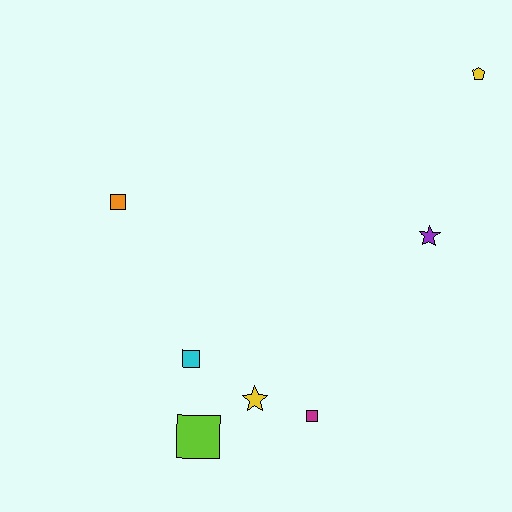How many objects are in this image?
There are 7 objects.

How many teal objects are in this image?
There are no teal objects.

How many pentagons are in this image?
There is 1 pentagon.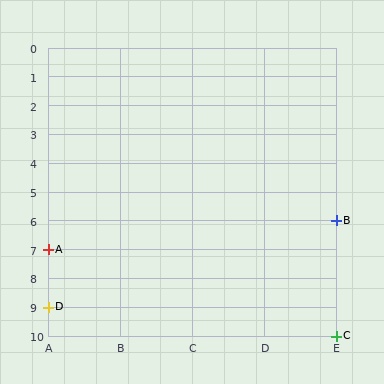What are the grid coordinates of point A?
Point A is at grid coordinates (A, 7).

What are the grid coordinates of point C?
Point C is at grid coordinates (E, 10).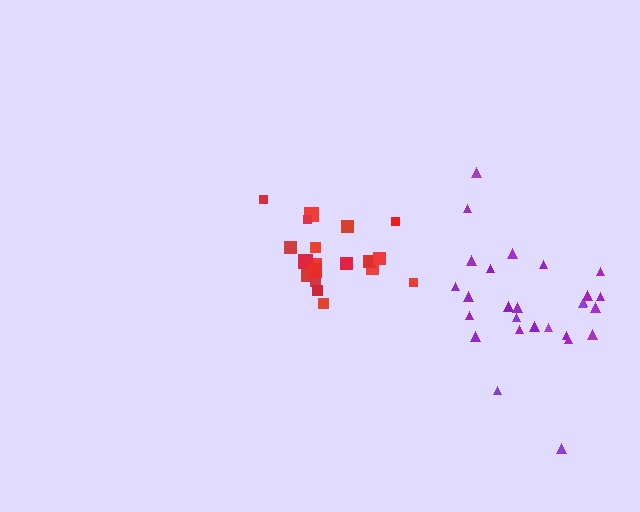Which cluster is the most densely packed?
Red.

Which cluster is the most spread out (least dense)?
Purple.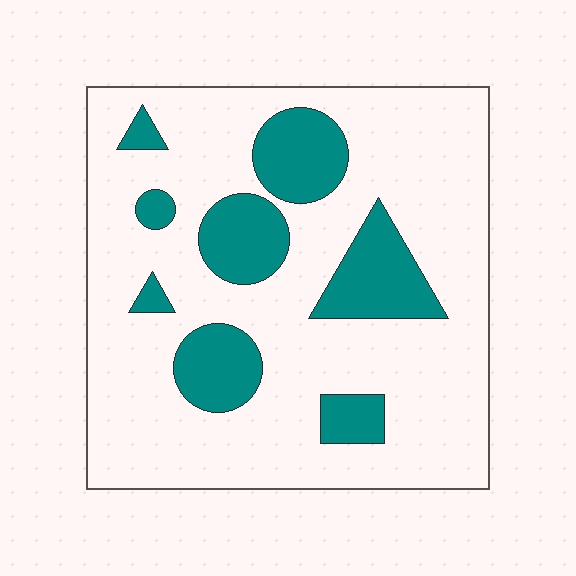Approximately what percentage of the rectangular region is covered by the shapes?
Approximately 20%.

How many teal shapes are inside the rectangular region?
8.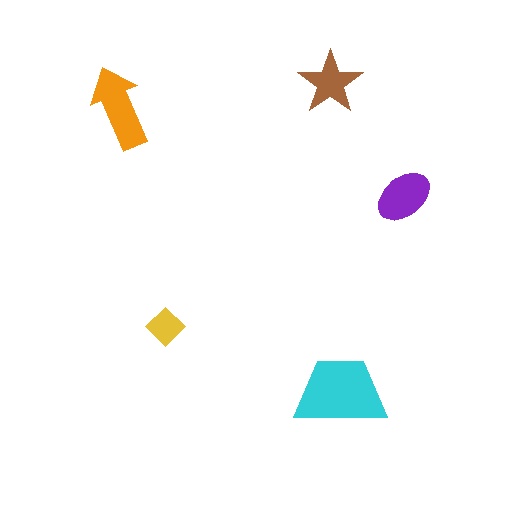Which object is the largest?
The cyan trapezoid.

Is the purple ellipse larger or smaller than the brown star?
Larger.